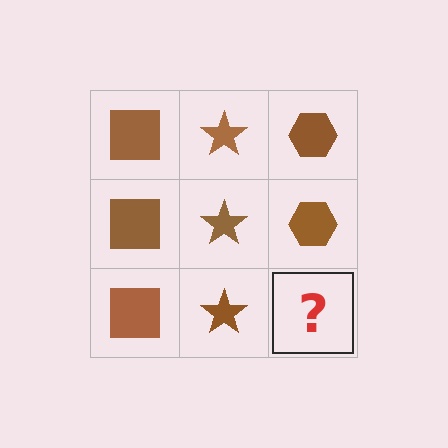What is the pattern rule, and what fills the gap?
The rule is that each column has a consistent shape. The gap should be filled with a brown hexagon.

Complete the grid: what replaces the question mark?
The question mark should be replaced with a brown hexagon.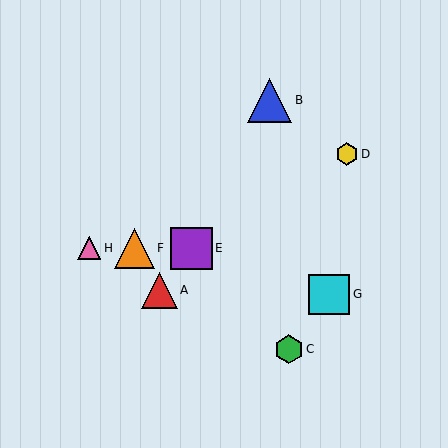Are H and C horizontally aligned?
No, H is at y≈248 and C is at y≈349.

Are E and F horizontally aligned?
Yes, both are at y≈248.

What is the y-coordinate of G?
Object G is at y≈294.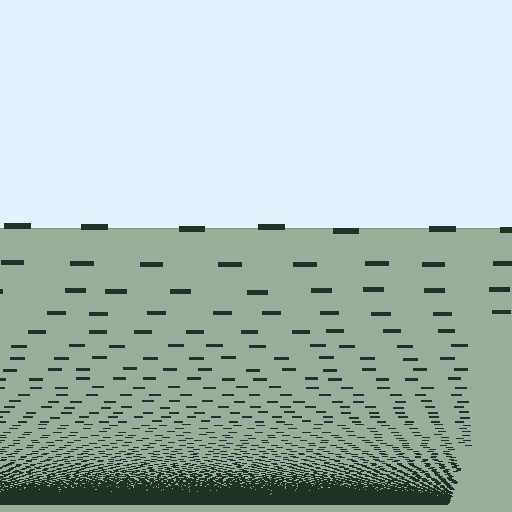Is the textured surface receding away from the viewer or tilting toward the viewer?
The surface appears to tilt toward the viewer. Texture elements get larger and sparser toward the top.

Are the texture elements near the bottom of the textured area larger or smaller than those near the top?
Smaller. The gradient is inverted — elements near the bottom are smaller and denser.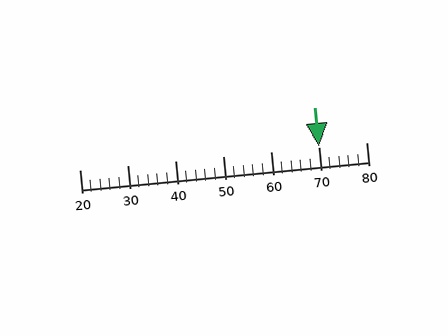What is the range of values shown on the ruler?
The ruler shows values from 20 to 80.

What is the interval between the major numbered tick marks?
The major tick marks are spaced 10 units apart.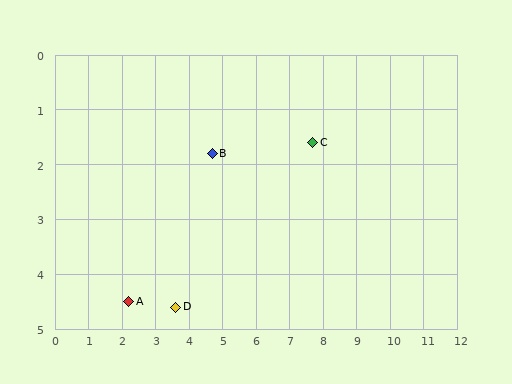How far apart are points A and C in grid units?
Points A and C are about 6.2 grid units apart.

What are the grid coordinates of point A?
Point A is at approximately (2.2, 4.5).